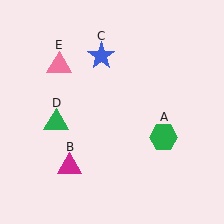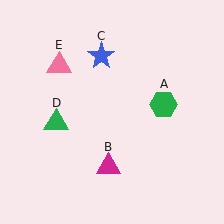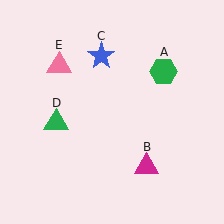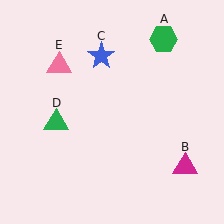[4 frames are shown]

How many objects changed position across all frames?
2 objects changed position: green hexagon (object A), magenta triangle (object B).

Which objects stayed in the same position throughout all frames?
Blue star (object C) and green triangle (object D) and pink triangle (object E) remained stationary.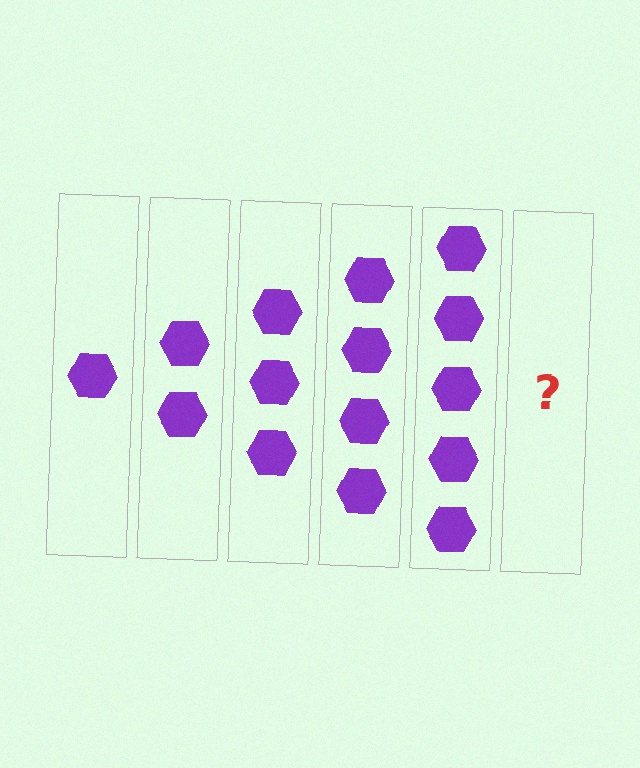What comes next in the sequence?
The next element should be 6 hexagons.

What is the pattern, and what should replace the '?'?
The pattern is that each step adds one more hexagon. The '?' should be 6 hexagons.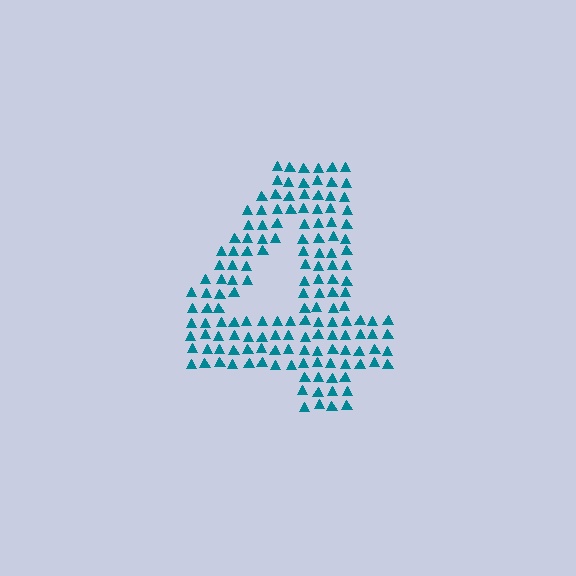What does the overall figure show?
The overall figure shows the digit 4.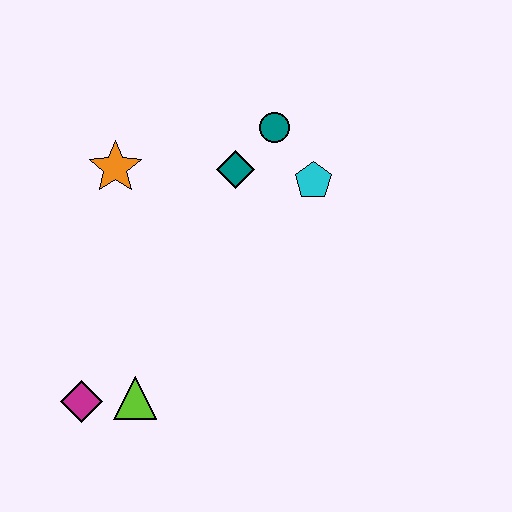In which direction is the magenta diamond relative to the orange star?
The magenta diamond is below the orange star.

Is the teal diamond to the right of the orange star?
Yes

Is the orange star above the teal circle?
No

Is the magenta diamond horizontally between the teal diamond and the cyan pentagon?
No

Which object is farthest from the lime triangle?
The teal circle is farthest from the lime triangle.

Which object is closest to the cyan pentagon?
The teal circle is closest to the cyan pentagon.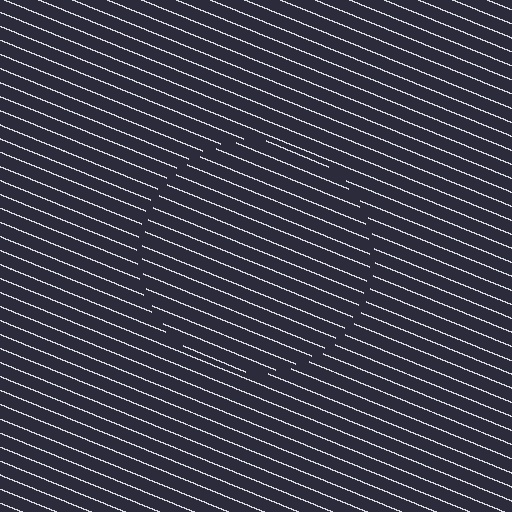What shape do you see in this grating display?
An illusory circle. The interior of the shape contains the same grating, shifted by half a period — the contour is defined by the phase discontinuity where line-ends from the inner and outer gratings abut.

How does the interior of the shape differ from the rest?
The interior of the shape contains the same grating, shifted by half a period — the contour is defined by the phase discontinuity where line-ends from the inner and outer gratings abut.